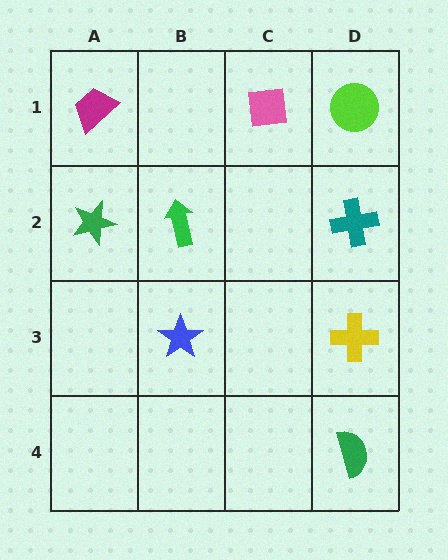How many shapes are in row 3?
2 shapes.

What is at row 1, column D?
A lime circle.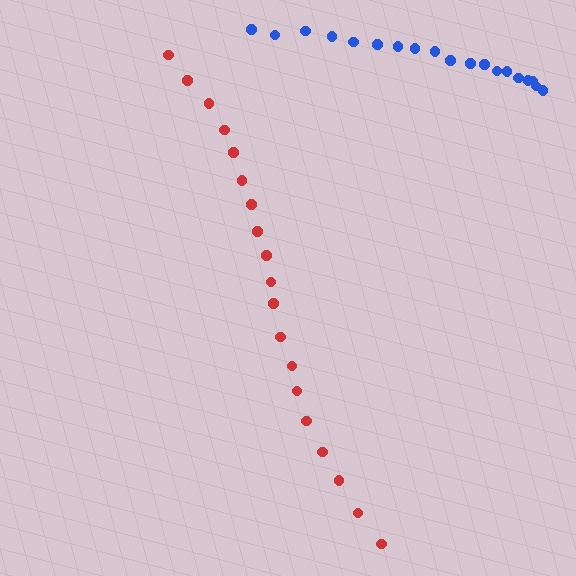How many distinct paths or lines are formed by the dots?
There are 2 distinct paths.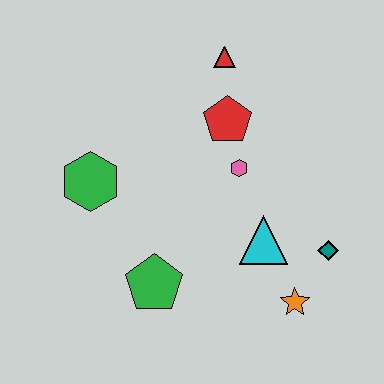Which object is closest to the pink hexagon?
The red pentagon is closest to the pink hexagon.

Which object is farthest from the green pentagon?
The red triangle is farthest from the green pentagon.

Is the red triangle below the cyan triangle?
No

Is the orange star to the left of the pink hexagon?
No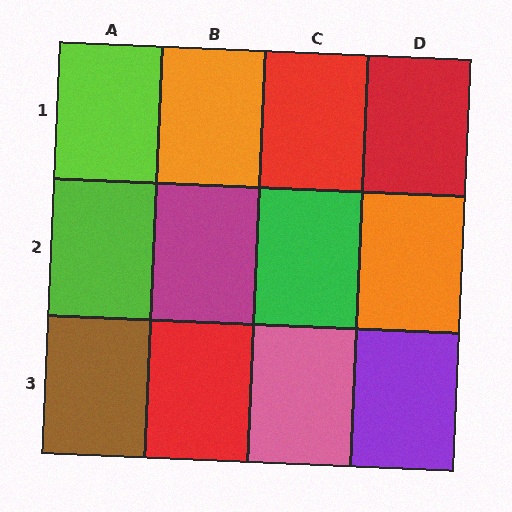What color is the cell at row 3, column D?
Purple.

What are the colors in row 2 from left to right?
Lime, magenta, green, orange.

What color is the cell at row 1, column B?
Orange.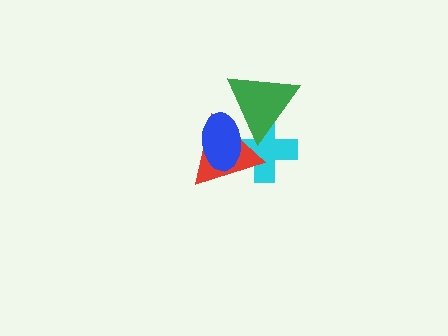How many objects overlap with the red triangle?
3 objects overlap with the red triangle.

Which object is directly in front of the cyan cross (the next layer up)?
The red triangle is directly in front of the cyan cross.